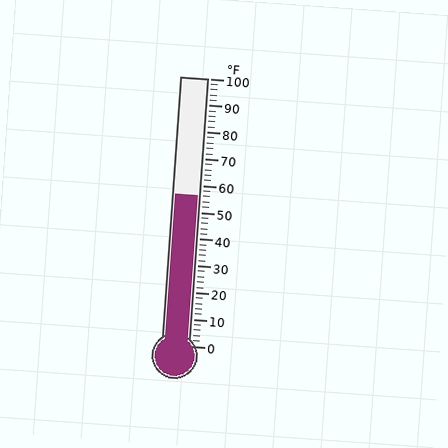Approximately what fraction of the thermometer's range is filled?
The thermometer is filled to approximately 55% of its range.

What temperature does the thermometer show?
The thermometer shows approximately 56°F.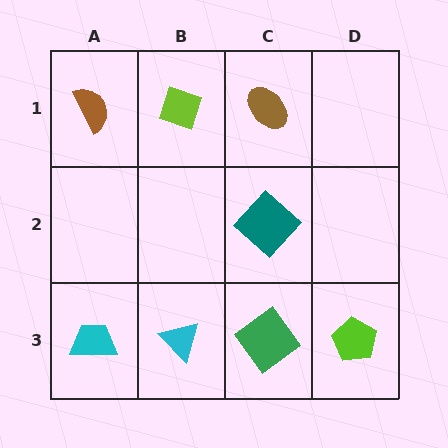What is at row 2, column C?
A teal diamond.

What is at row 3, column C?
A green diamond.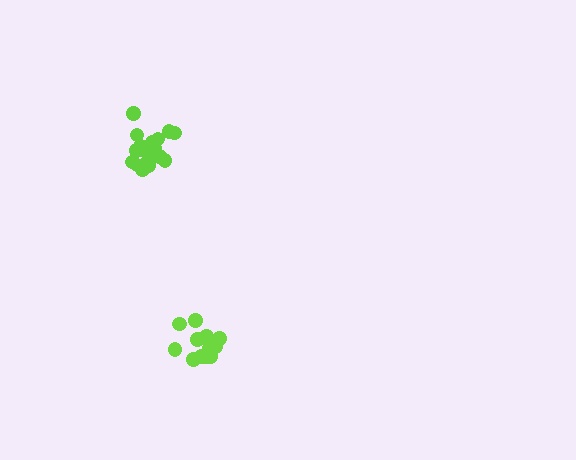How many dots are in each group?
Group 1: 18 dots, Group 2: 14 dots (32 total).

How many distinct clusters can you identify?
There are 2 distinct clusters.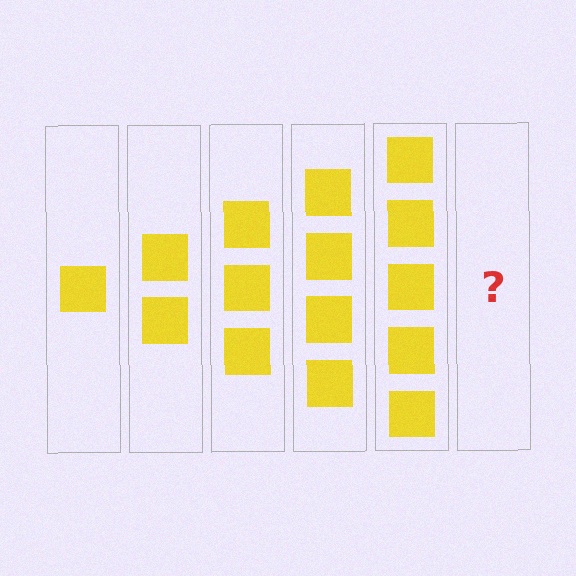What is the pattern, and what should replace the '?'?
The pattern is that each step adds one more square. The '?' should be 6 squares.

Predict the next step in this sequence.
The next step is 6 squares.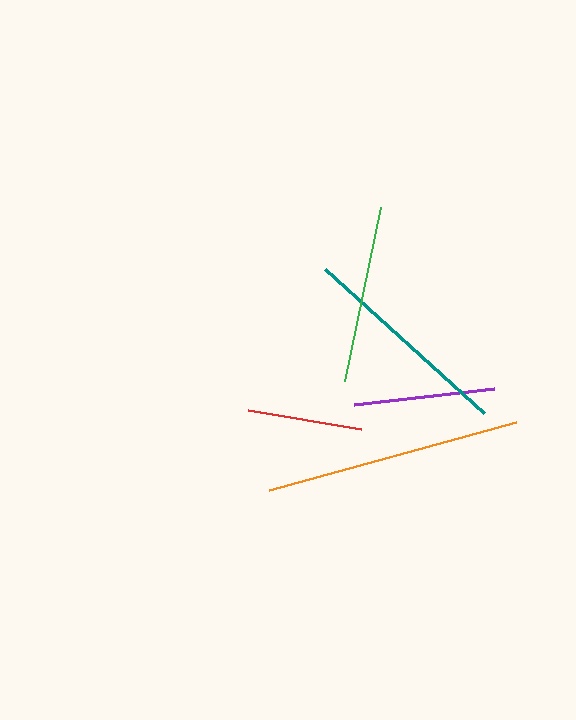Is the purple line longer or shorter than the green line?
The green line is longer than the purple line.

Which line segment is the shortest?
The red line is the shortest at approximately 114 pixels.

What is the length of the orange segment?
The orange segment is approximately 257 pixels long.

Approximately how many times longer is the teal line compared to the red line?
The teal line is approximately 1.9 times the length of the red line.